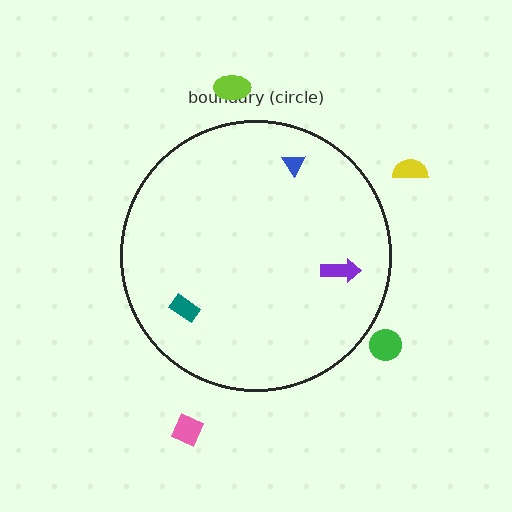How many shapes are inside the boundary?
3 inside, 4 outside.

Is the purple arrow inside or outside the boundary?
Inside.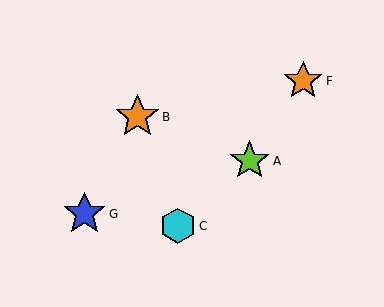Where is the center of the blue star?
The center of the blue star is at (85, 214).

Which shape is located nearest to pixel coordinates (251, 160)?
The lime star (labeled A) at (250, 161) is nearest to that location.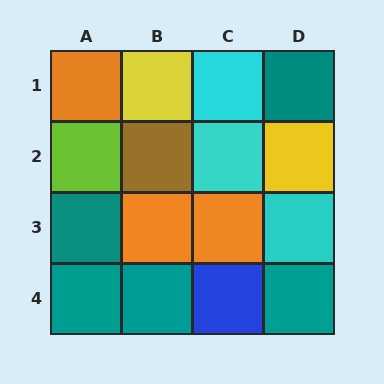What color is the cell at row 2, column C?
Cyan.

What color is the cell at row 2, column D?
Yellow.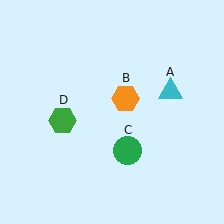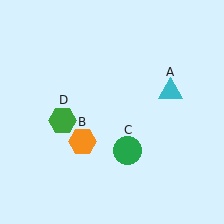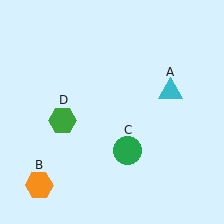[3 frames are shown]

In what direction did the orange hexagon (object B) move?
The orange hexagon (object B) moved down and to the left.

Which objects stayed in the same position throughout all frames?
Cyan triangle (object A) and green circle (object C) and green hexagon (object D) remained stationary.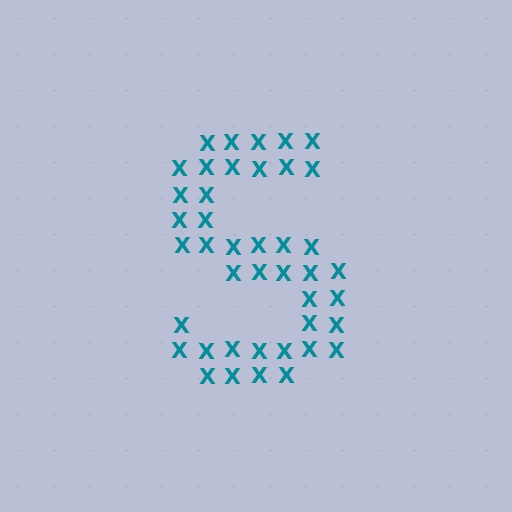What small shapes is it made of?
It is made of small letter X's.